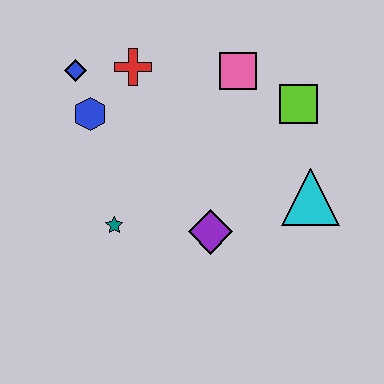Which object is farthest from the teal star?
The lime square is farthest from the teal star.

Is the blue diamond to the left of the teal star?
Yes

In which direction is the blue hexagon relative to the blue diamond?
The blue hexagon is below the blue diamond.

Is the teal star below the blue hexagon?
Yes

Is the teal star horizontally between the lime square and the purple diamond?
No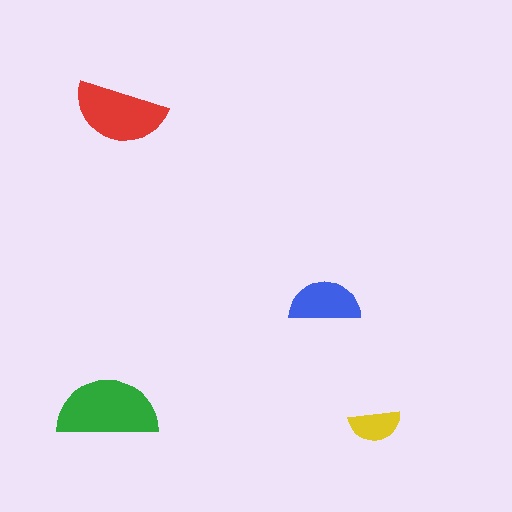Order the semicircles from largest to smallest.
the green one, the red one, the blue one, the yellow one.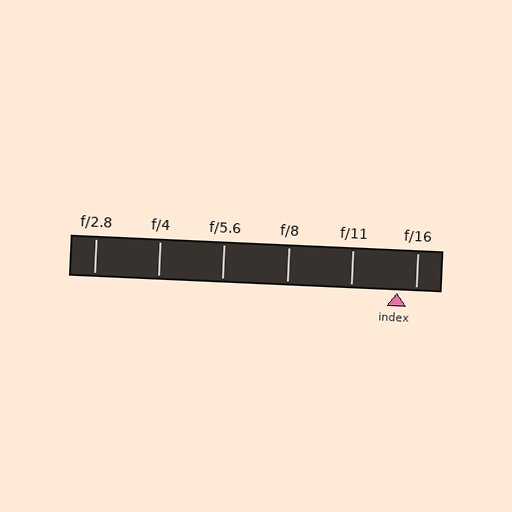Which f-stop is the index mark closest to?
The index mark is closest to f/16.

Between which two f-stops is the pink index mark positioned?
The index mark is between f/11 and f/16.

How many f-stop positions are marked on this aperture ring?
There are 6 f-stop positions marked.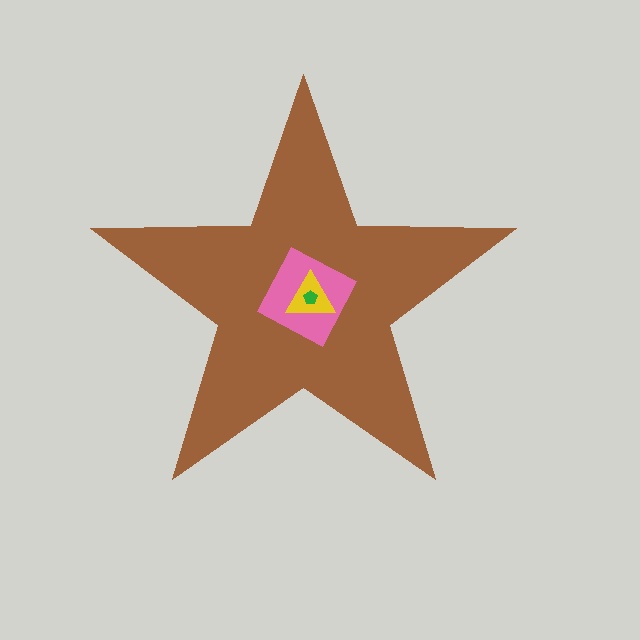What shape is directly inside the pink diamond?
The yellow triangle.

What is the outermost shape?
The brown star.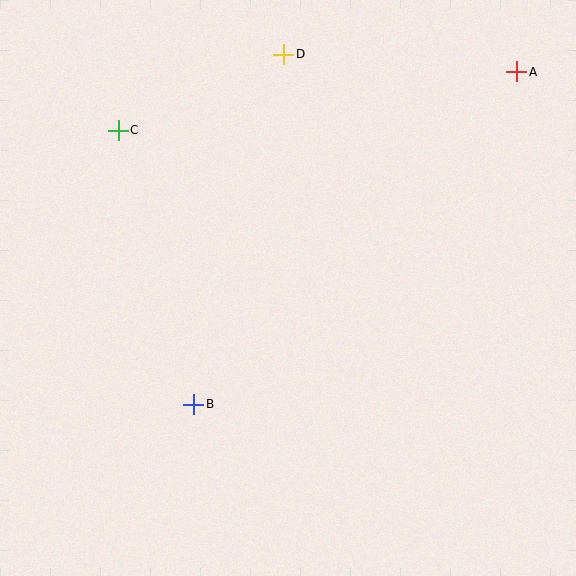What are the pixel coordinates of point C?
Point C is at (118, 130).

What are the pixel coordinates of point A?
Point A is at (517, 72).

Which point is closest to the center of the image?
Point B at (194, 404) is closest to the center.